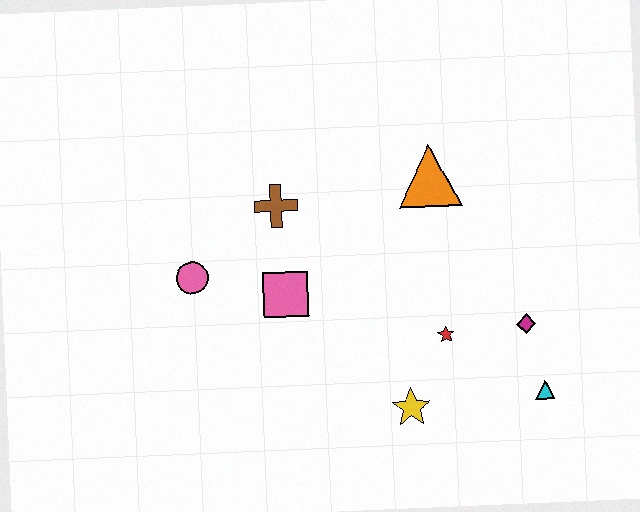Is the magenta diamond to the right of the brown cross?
Yes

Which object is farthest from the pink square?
The cyan triangle is farthest from the pink square.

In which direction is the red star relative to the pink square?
The red star is to the right of the pink square.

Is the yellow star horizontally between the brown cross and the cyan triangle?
Yes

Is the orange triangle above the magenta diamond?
Yes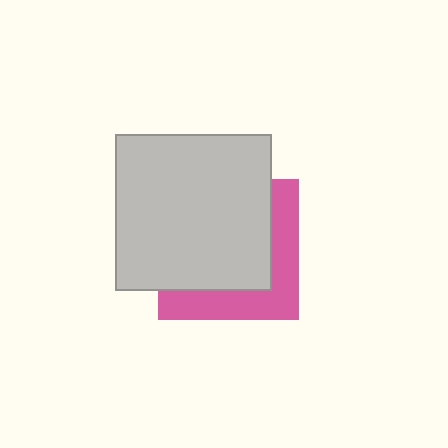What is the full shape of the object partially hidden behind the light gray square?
The partially hidden object is a pink square.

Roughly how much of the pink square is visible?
A small part of it is visible (roughly 36%).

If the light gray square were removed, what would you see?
You would see the complete pink square.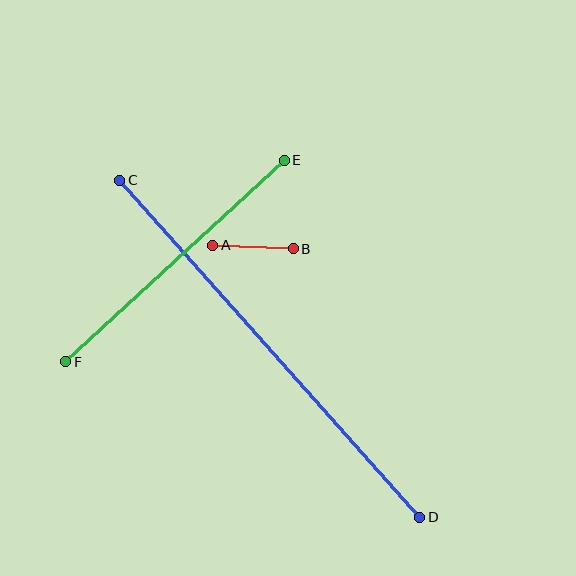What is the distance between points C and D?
The distance is approximately 451 pixels.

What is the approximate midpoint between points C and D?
The midpoint is at approximately (270, 349) pixels.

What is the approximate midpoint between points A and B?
The midpoint is at approximately (253, 247) pixels.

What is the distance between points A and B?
The distance is approximately 80 pixels.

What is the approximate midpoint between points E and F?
The midpoint is at approximately (175, 261) pixels.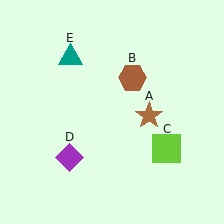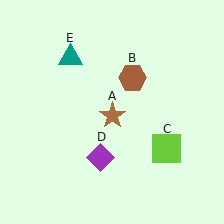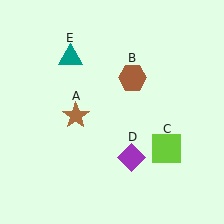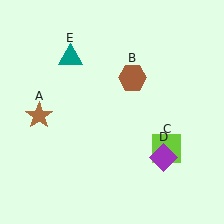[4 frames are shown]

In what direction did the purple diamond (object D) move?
The purple diamond (object D) moved right.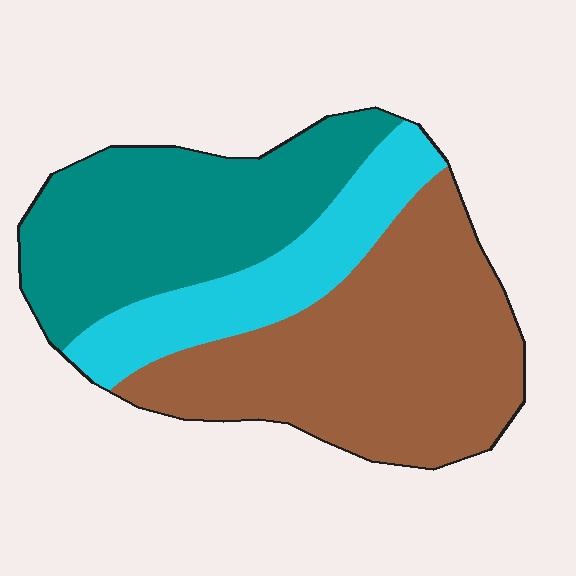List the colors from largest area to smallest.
From largest to smallest: brown, teal, cyan.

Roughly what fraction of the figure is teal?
Teal covers around 35% of the figure.